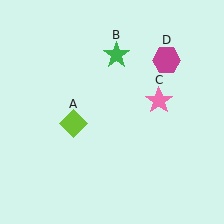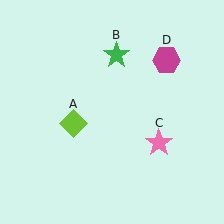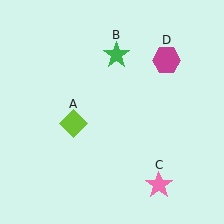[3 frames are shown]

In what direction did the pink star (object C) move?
The pink star (object C) moved down.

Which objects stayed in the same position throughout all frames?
Lime diamond (object A) and green star (object B) and magenta hexagon (object D) remained stationary.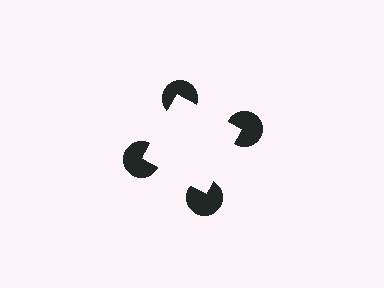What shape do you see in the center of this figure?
An illusory square — its edges are inferred from the aligned wedge cuts in the pac-man discs, not physically drawn.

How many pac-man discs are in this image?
There are 4 — one at each vertex of the illusory square.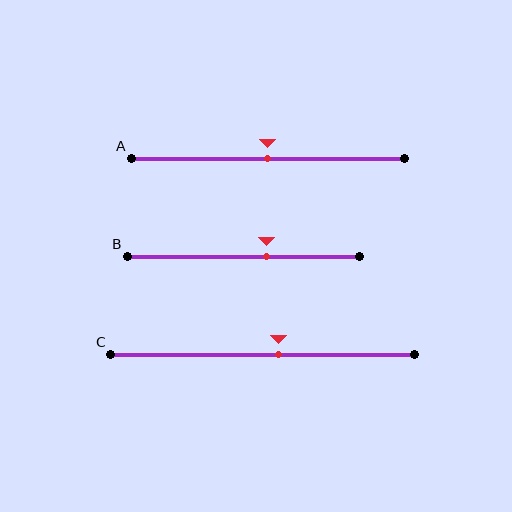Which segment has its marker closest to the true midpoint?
Segment A has its marker closest to the true midpoint.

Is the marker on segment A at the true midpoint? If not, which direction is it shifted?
Yes, the marker on segment A is at the true midpoint.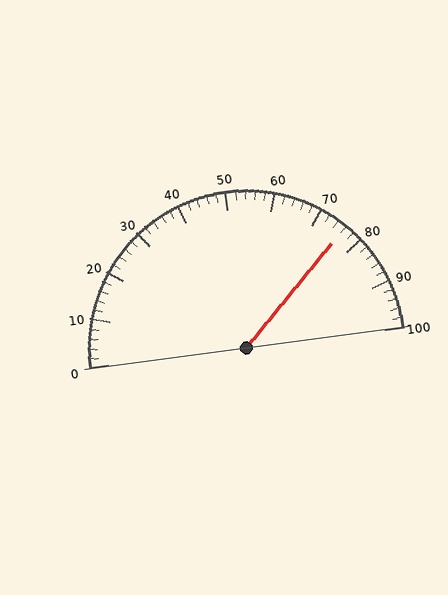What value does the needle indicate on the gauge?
The needle indicates approximately 76.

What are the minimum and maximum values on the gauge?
The gauge ranges from 0 to 100.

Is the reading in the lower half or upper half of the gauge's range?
The reading is in the upper half of the range (0 to 100).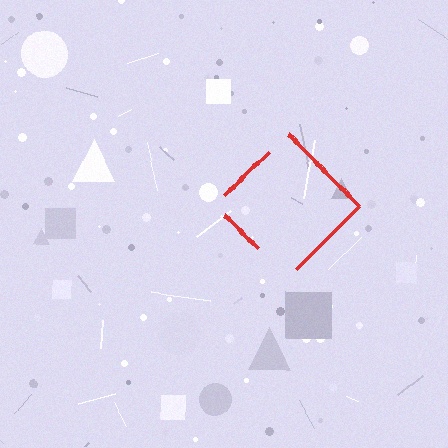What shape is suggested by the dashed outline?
The dashed outline suggests a diamond.